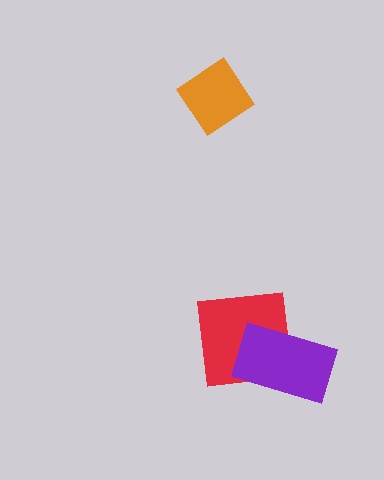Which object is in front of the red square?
The purple rectangle is in front of the red square.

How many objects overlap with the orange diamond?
0 objects overlap with the orange diamond.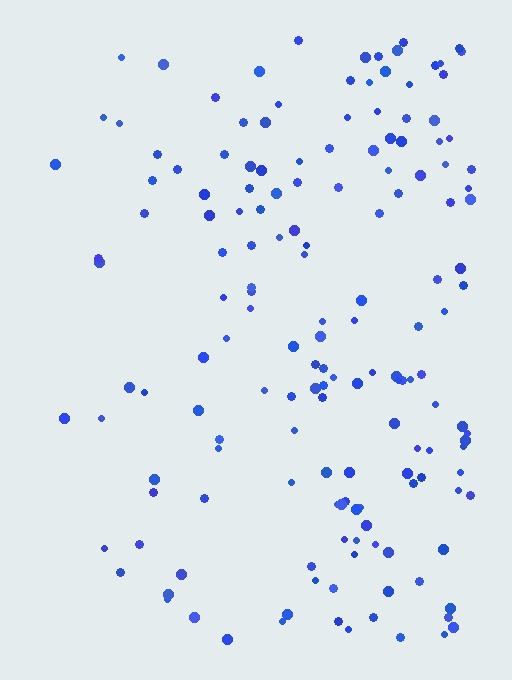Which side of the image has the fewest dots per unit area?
The left.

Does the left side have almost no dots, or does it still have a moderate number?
Still a moderate number, just noticeably fewer than the right.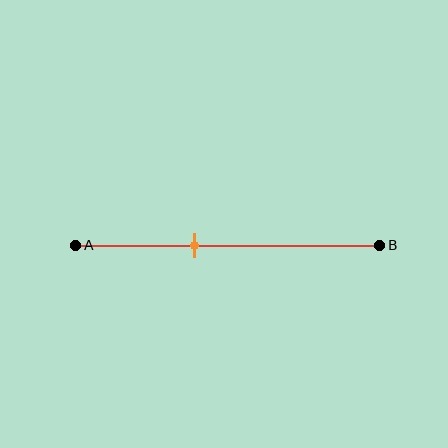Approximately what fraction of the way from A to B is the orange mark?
The orange mark is approximately 40% of the way from A to B.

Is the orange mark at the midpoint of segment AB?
No, the mark is at about 40% from A, not at the 50% midpoint.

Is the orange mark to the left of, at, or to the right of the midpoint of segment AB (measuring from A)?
The orange mark is to the left of the midpoint of segment AB.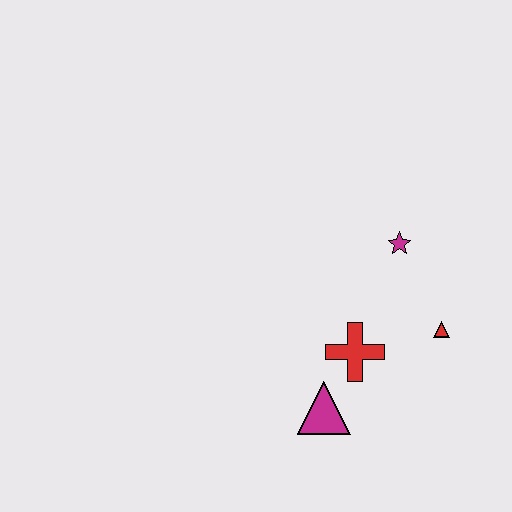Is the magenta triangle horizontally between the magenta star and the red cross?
No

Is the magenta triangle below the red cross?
Yes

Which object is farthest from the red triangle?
The magenta triangle is farthest from the red triangle.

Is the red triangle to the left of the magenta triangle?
No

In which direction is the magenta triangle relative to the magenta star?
The magenta triangle is below the magenta star.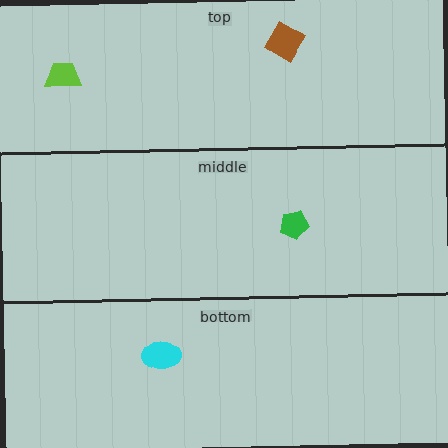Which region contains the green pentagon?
The middle region.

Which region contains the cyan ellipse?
The bottom region.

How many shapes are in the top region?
2.